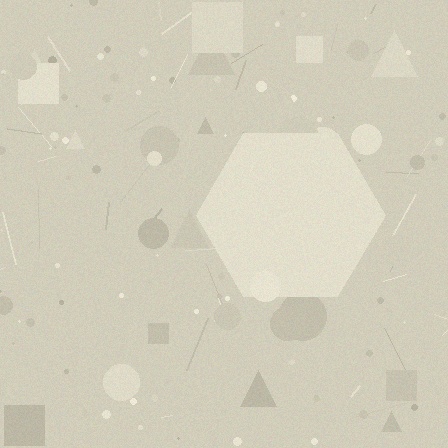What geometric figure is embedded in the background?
A hexagon is embedded in the background.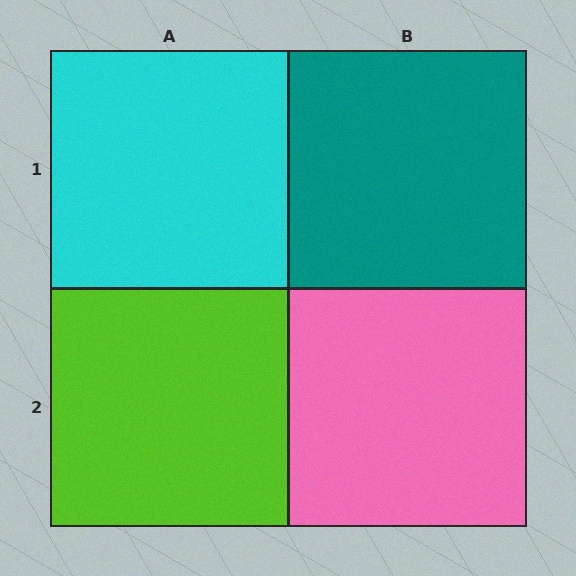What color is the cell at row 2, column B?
Pink.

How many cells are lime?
1 cell is lime.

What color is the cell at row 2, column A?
Lime.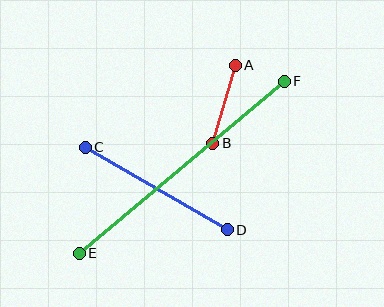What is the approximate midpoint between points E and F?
The midpoint is at approximately (182, 167) pixels.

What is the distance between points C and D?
The distance is approximately 164 pixels.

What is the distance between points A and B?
The distance is approximately 81 pixels.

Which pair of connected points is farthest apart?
Points E and F are farthest apart.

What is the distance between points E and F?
The distance is approximately 268 pixels.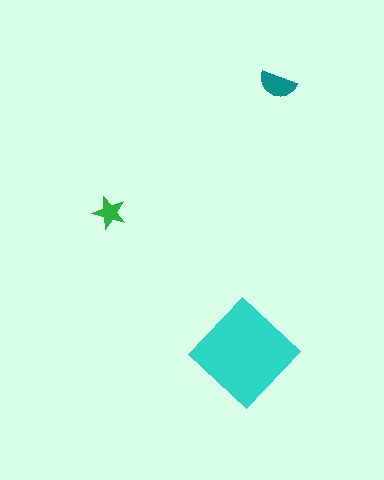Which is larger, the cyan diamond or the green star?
The cyan diamond.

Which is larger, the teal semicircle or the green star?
The teal semicircle.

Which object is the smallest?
The green star.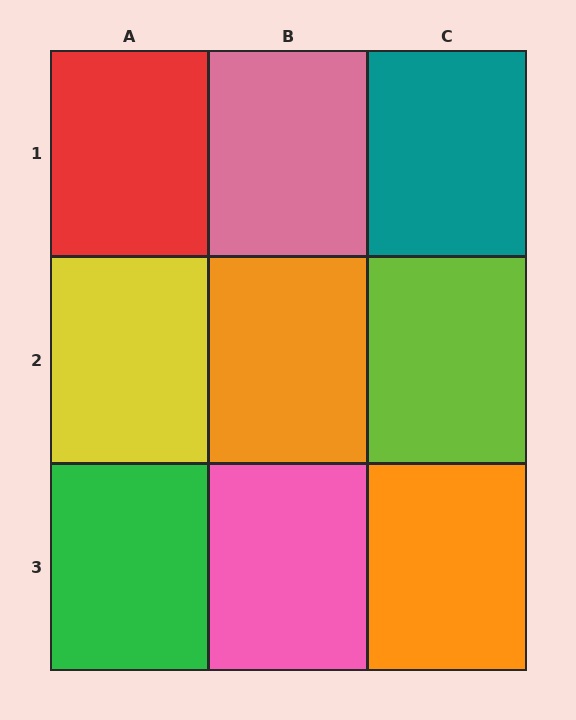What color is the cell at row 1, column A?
Red.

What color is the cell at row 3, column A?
Green.